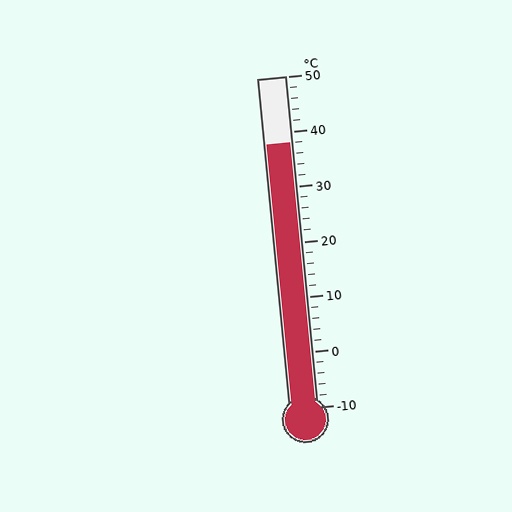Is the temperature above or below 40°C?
The temperature is below 40°C.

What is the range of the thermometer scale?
The thermometer scale ranges from -10°C to 50°C.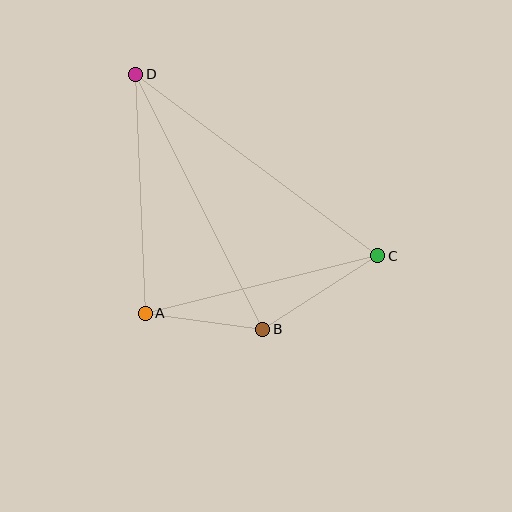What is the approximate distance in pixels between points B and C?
The distance between B and C is approximately 136 pixels.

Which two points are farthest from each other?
Points C and D are farthest from each other.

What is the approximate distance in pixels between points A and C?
The distance between A and C is approximately 239 pixels.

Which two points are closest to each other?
Points A and B are closest to each other.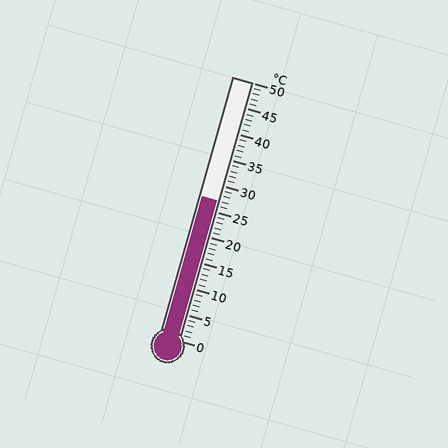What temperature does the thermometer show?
The thermometer shows approximately 27°C.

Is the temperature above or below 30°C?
The temperature is below 30°C.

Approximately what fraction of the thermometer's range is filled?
The thermometer is filled to approximately 55% of its range.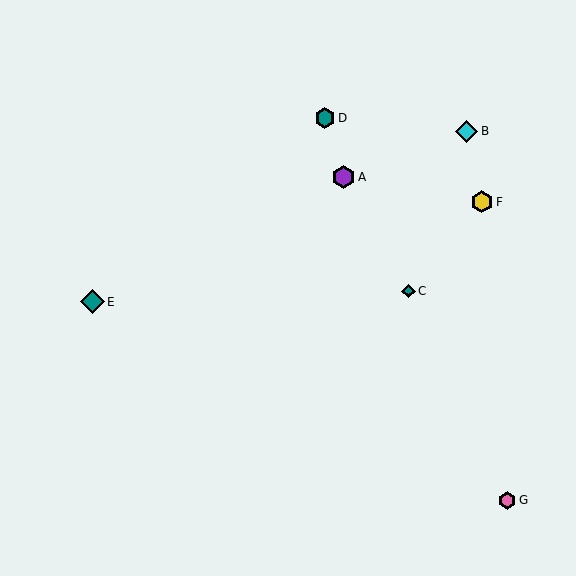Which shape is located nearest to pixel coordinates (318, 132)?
The teal hexagon (labeled D) at (325, 118) is nearest to that location.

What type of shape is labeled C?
Shape C is a teal diamond.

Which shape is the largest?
The teal diamond (labeled E) is the largest.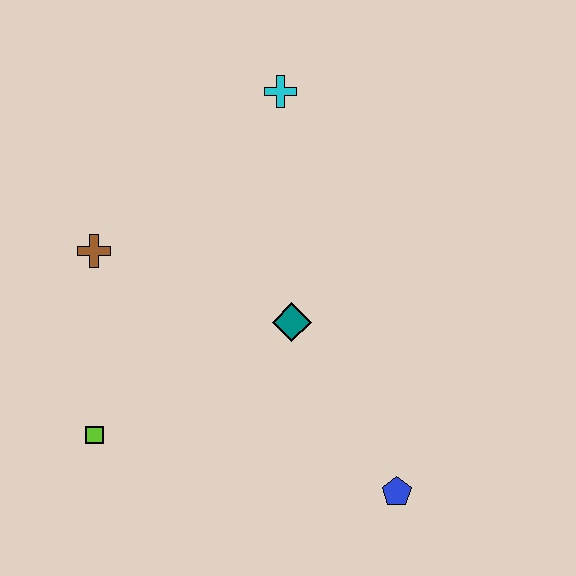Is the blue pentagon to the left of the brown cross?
No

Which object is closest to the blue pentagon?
The teal diamond is closest to the blue pentagon.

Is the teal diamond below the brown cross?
Yes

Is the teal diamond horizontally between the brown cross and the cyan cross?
No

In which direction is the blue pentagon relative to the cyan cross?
The blue pentagon is below the cyan cross.